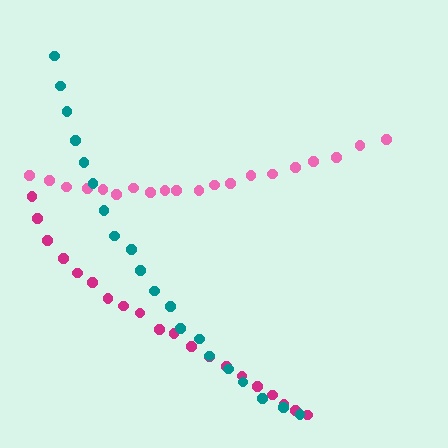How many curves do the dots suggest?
There are 3 distinct paths.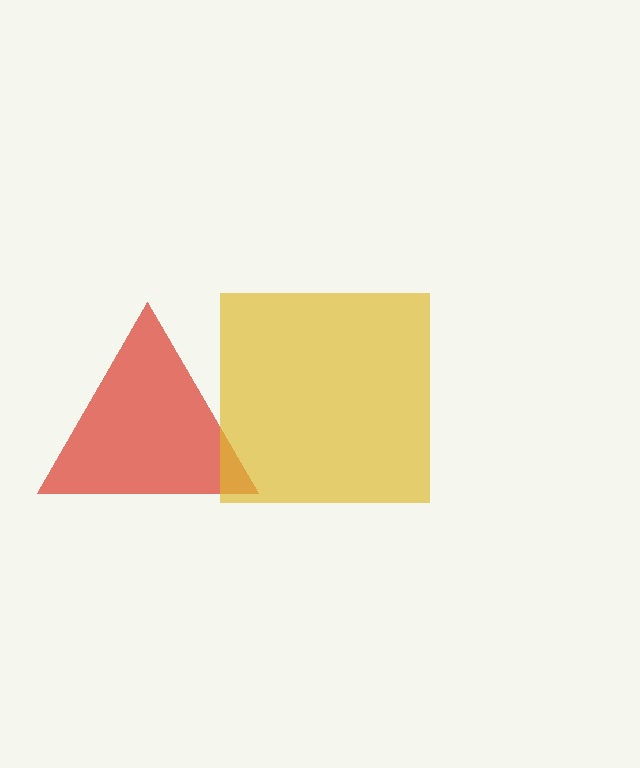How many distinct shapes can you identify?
There are 2 distinct shapes: a red triangle, a yellow square.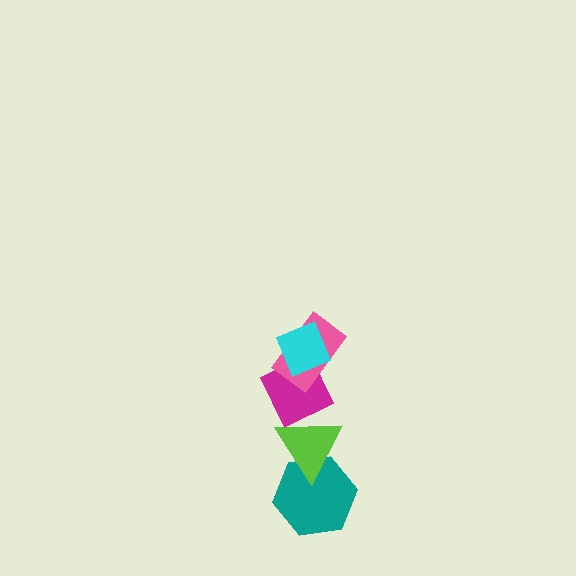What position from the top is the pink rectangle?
The pink rectangle is 2nd from the top.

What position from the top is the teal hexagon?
The teal hexagon is 5th from the top.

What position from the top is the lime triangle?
The lime triangle is 4th from the top.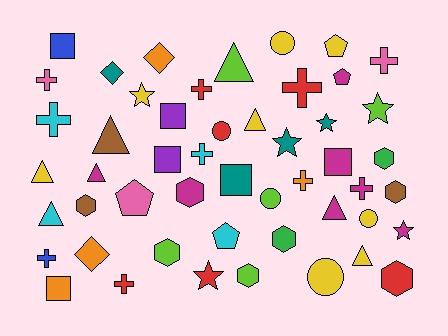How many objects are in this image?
There are 50 objects.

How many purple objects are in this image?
There are 2 purple objects.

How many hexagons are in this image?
There are 8 hexagons.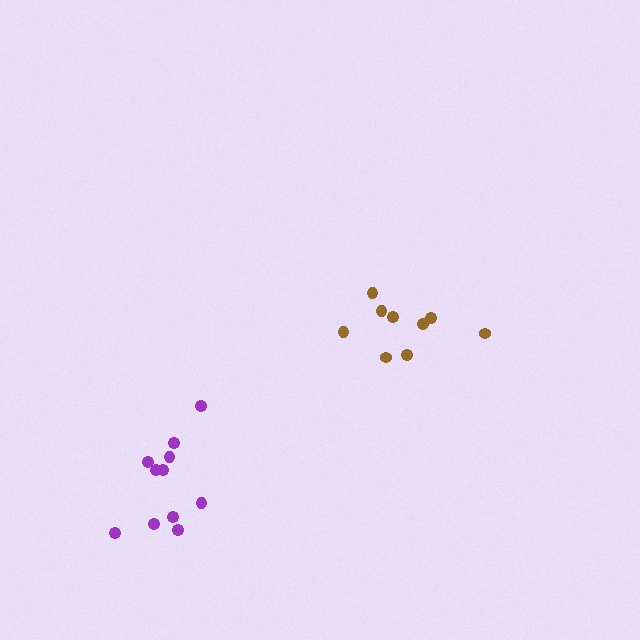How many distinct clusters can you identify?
There are 2 distinct clusters.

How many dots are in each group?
Group 1: 9 dots, Group 2: 11 dots (20 total).